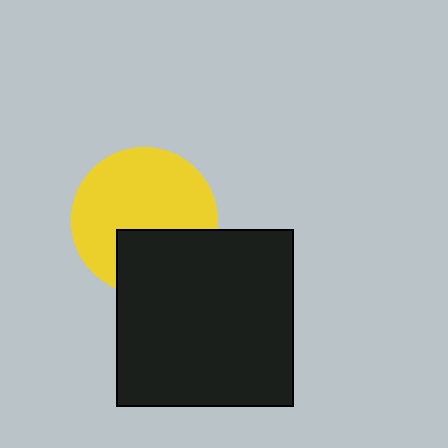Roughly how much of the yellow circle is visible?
Most of it is visible (roughly 68%).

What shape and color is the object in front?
The object in front is a black square.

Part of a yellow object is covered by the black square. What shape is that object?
It is a circle.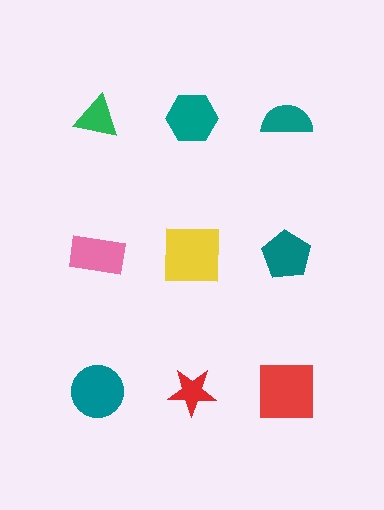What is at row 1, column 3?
A teal semicircle.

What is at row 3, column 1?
A teal circle.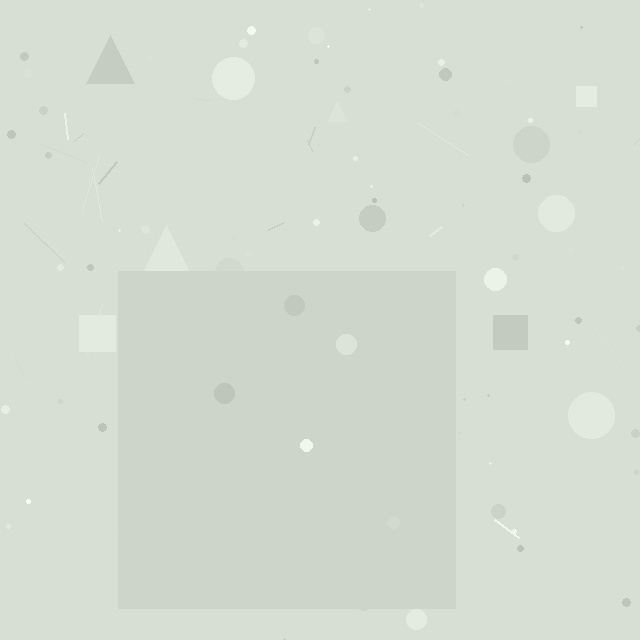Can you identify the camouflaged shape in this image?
The camouflaged shape is a square.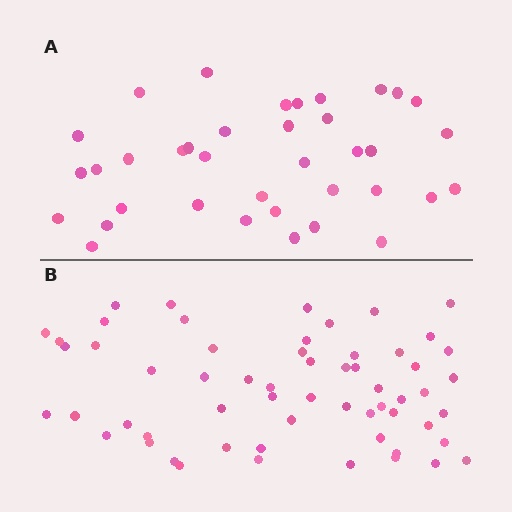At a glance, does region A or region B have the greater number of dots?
Region B (the bottom region) has more dots.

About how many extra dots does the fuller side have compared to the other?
Region B has approximately 20 more dots than region A.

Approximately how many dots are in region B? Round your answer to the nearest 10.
About 60 dots. (The exact count is 59, which rounds to 60.)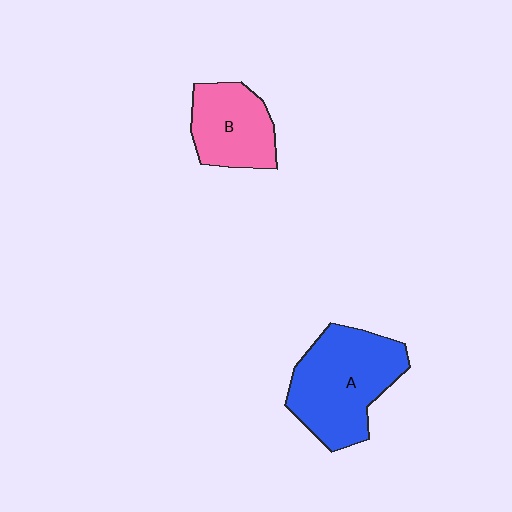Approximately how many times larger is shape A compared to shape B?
Approximately 1.6 times.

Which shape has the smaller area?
Shape B (pink).